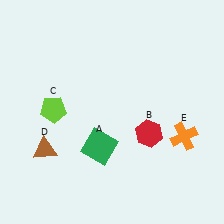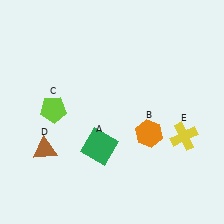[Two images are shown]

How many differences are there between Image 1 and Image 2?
There are 2 differences between the two images.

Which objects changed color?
B changed from red to orange. E changed from orange to yellow.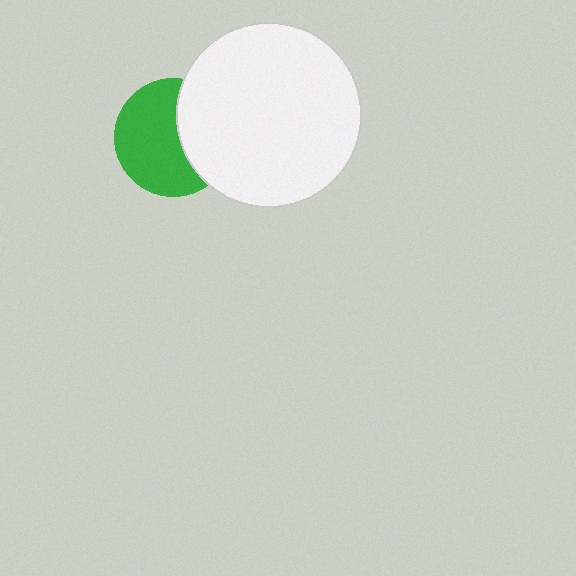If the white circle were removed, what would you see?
You would see the complete green circle.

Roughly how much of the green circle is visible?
About half of it is visible (roughly 62%).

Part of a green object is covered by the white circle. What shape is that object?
It is a circle.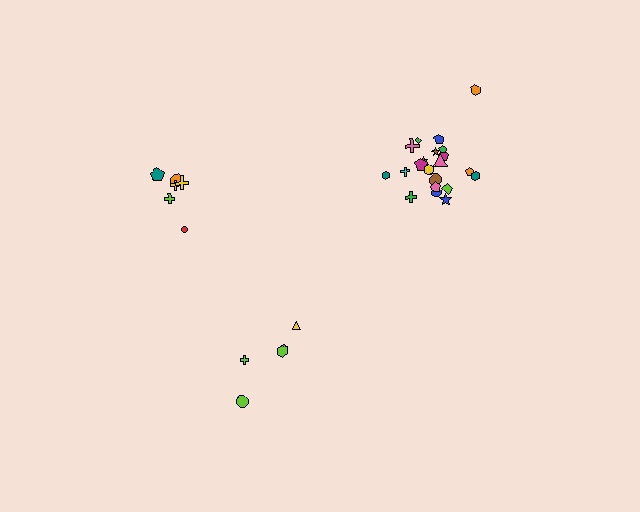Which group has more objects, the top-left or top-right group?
The top-right group.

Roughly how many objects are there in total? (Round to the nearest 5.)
Roughly 35 objects in total.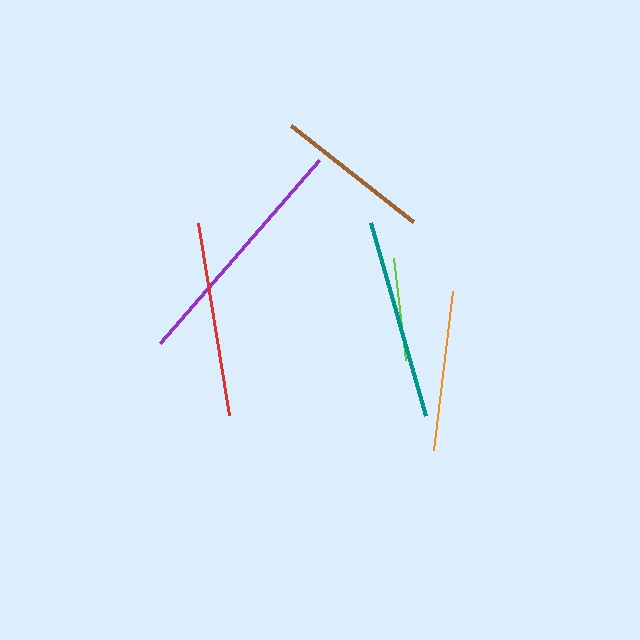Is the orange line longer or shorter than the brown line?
The orange line is longer than the brown line.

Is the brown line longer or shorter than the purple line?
The purple line is longer than the brown line.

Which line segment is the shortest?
The lime line is the shortest at approximately 102 pixels.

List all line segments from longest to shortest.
From longest to shortest: purple, teal, red, orange, brown, lime.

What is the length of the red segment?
The red segment is approximately 194 pixels long.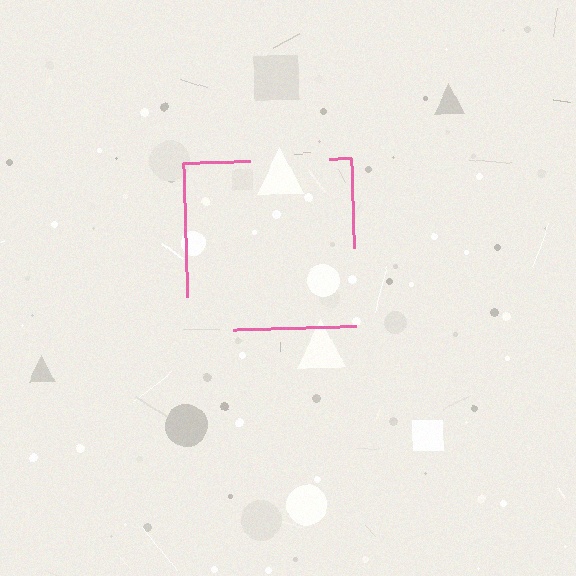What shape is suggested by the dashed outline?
The dashed outline suggests a square.